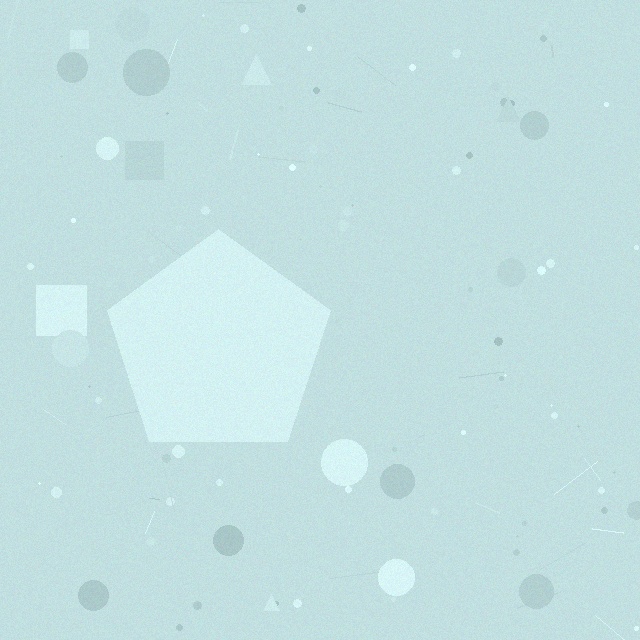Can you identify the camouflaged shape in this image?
The camouflaged shape is a pentagon.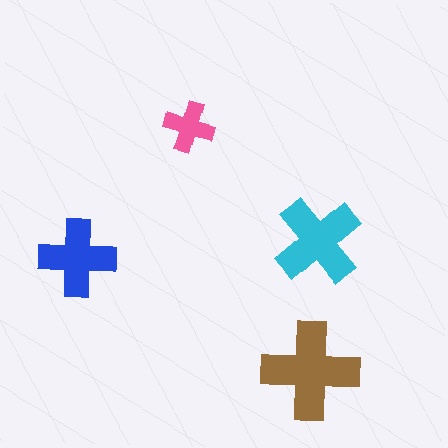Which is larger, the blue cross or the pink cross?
The blue one.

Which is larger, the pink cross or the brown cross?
The brown one.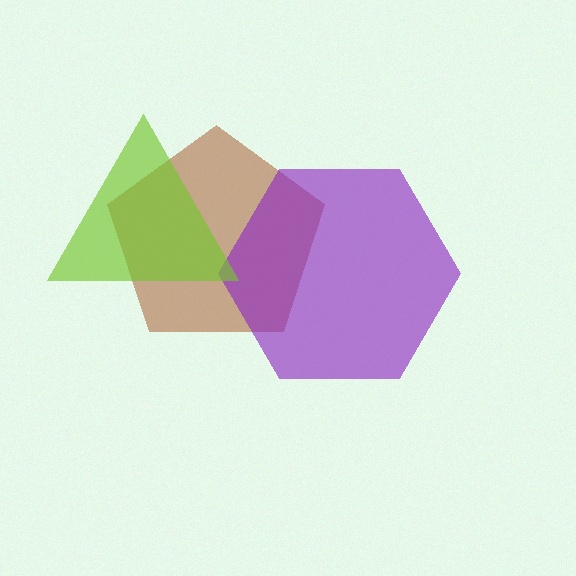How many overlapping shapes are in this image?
There are 3 overlapping shapes in the image.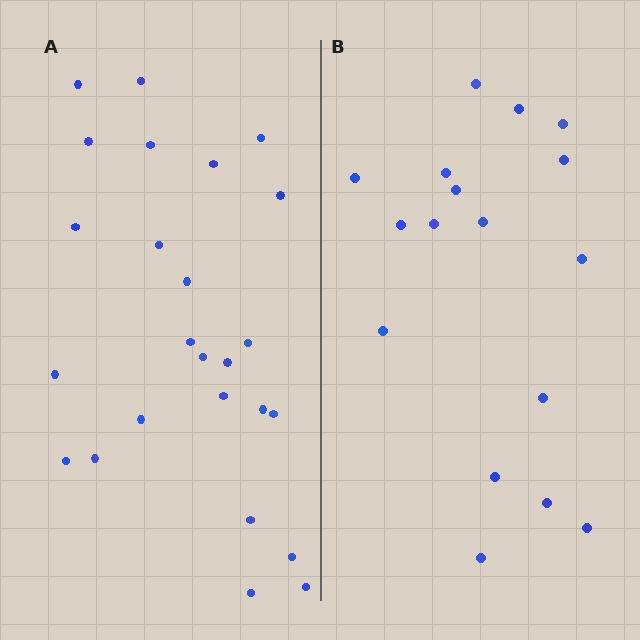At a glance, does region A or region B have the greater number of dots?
Region A (the left region) has more dots.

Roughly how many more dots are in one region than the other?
Region A has roughly 8 or so more dots than region B.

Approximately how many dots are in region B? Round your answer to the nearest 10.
About 20 dots. (The exact count is 17, which rounds to 20.)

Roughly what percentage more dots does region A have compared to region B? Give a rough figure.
About 45% more.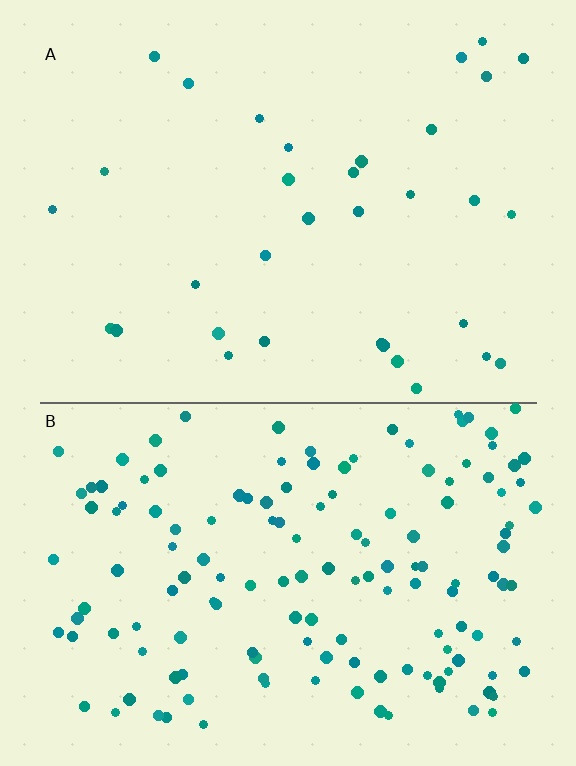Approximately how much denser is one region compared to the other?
Approximately 4.4× — region B over region A.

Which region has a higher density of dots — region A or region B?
B (the bottom).